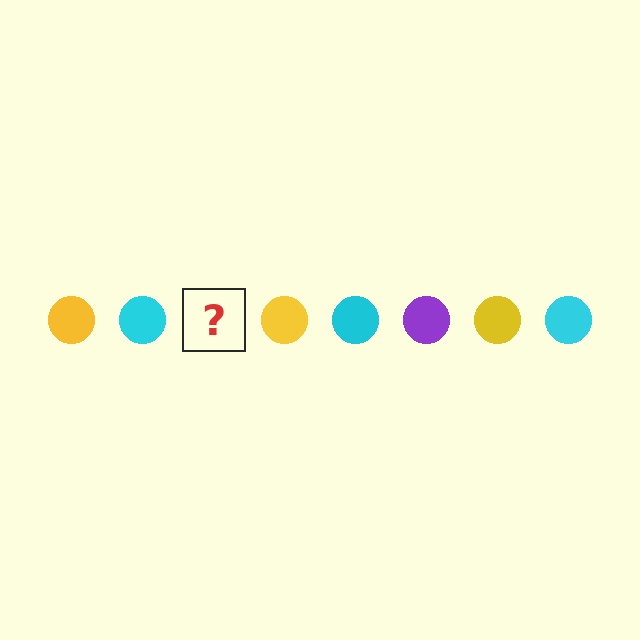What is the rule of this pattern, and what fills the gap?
The rule is that the pattern cycles through yellow, cyan, purple circles. The gap should be filled with a purple circle.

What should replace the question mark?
The question mark should be replaced with a purple circle.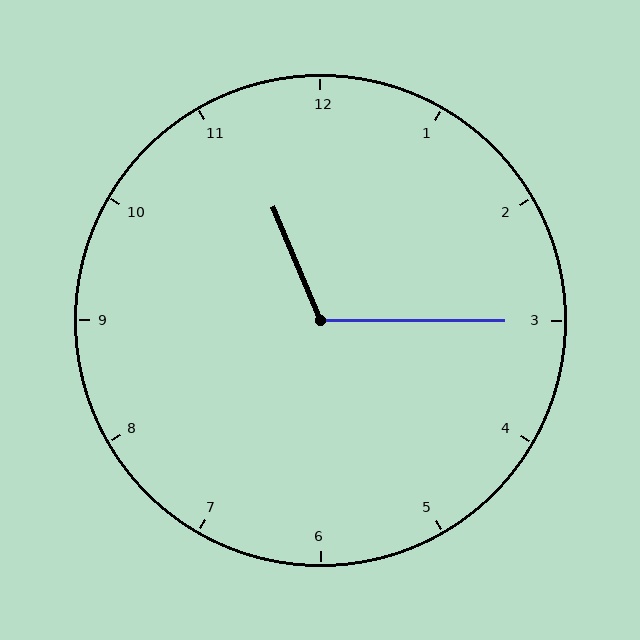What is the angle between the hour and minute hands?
Approximately 112 degrees.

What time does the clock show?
11:15.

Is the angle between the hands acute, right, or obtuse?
It is obtuse.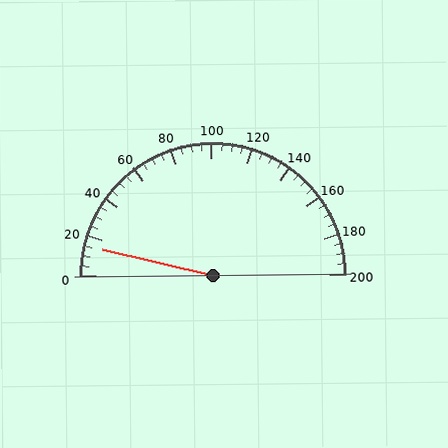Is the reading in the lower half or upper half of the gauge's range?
The reading is in the lower half of the range (0 to 200).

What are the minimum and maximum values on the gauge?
The gauge ranges from 0 to 200.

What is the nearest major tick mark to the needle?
The nearest major tick mark is 20.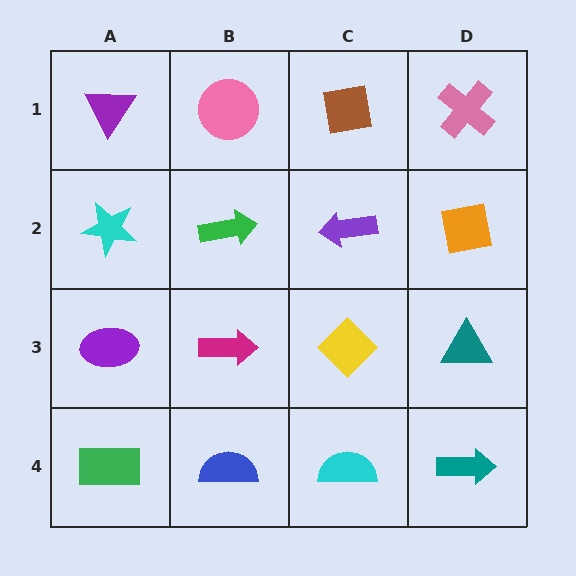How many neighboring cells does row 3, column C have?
4.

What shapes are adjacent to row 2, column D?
A pink cross (row 1, column D), a teal triangle (row 3, column D), a purple arrow (row 2, column C).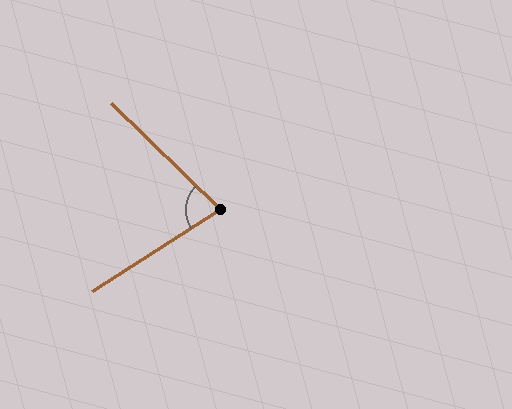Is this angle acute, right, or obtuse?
It is acute.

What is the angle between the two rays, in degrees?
Approximately 77 degrees.